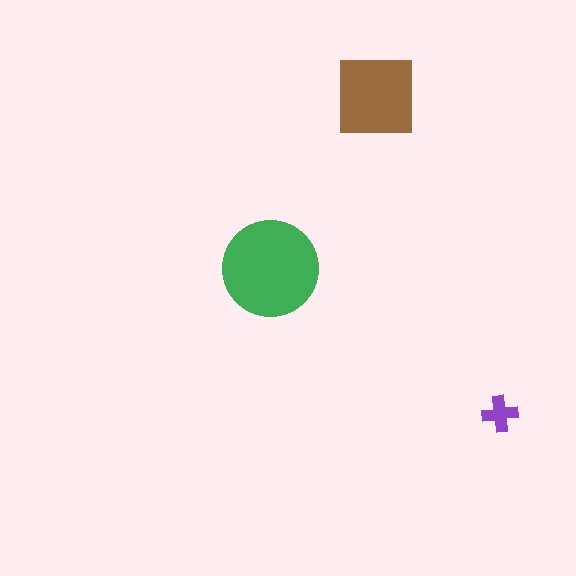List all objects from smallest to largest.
The purple cross, the brown square, the green circle.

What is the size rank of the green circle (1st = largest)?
1st.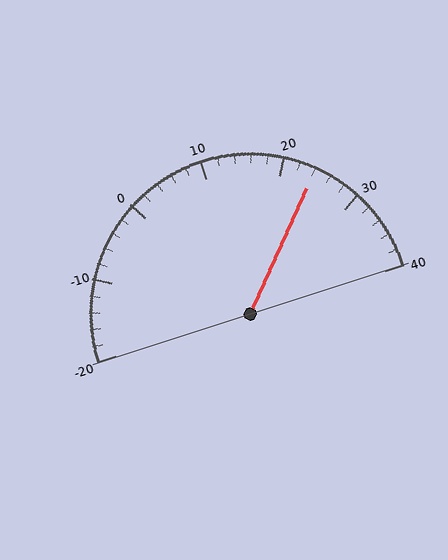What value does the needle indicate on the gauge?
The needle indicates approximately 24.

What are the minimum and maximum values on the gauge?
The gauge ranges from -20 to 40.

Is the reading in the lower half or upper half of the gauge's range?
The reading is in the upper half of the range (-20 to 40).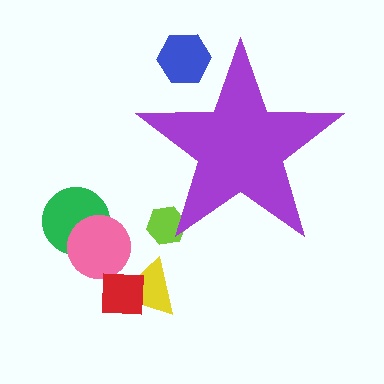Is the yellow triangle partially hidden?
No, the yellow triangle is fully visible.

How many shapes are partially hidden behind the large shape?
2 shapes are partially hidden.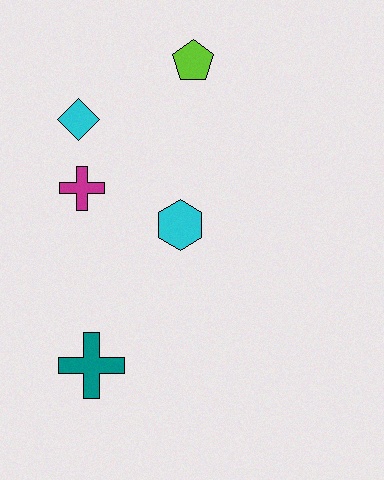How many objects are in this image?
There are 5 objects.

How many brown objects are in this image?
There are no brown objects.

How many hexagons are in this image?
There is 1 hexagon.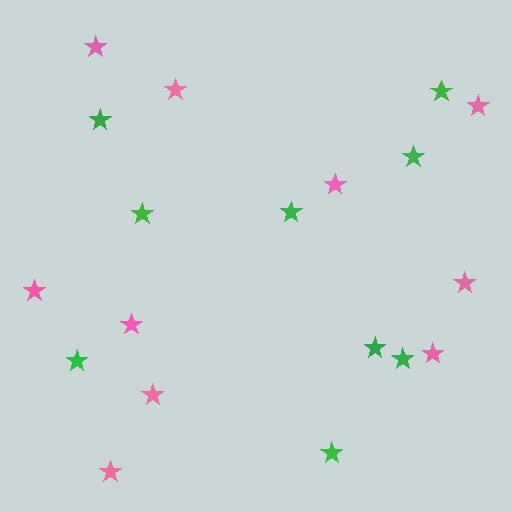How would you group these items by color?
There are 2 groups: one group of pink stars (10) and one group of green stars (9).